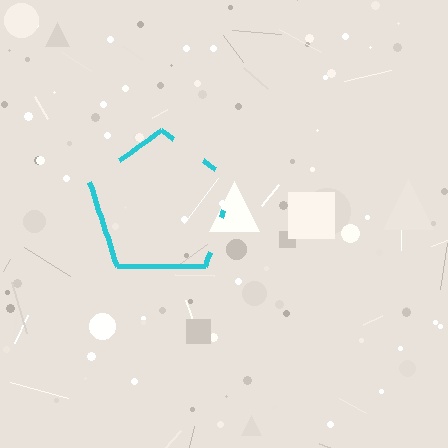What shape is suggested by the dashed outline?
The dashed outline suggests a pentagon.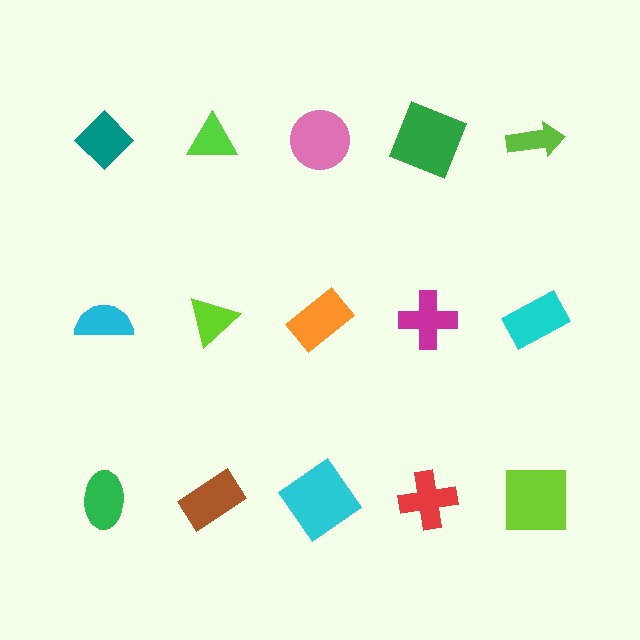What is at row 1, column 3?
A pink circle.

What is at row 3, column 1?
A green ellipse.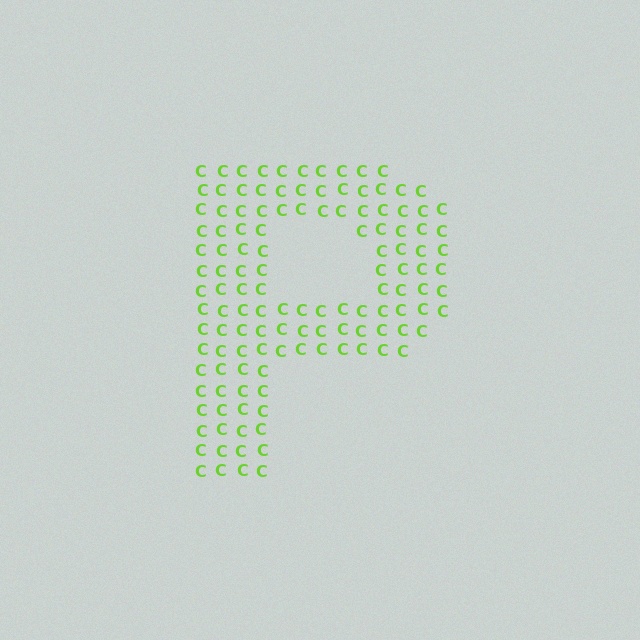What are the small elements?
The small elements are letter C's.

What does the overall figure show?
The overall figure shows the letter P.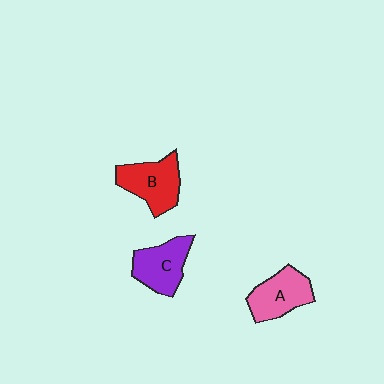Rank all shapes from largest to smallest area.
From largest to smallest: B (red), A (pink), C (purple).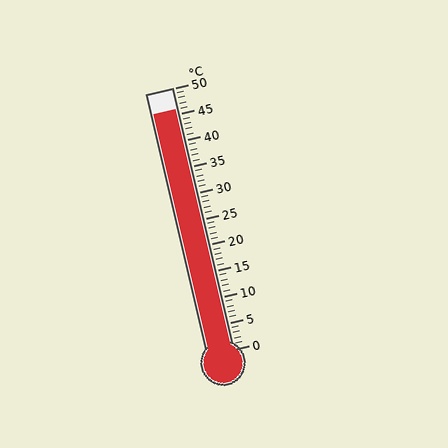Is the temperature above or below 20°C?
The temperature is above 20°C.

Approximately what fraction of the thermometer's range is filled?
The thermometer is filled to approximately 90% of its range.